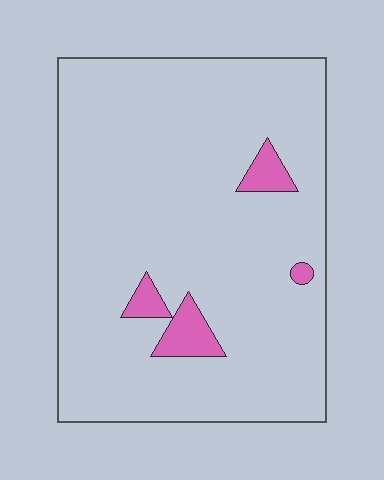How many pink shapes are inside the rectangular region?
4.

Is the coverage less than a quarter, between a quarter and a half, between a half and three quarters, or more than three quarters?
Less than a quarter.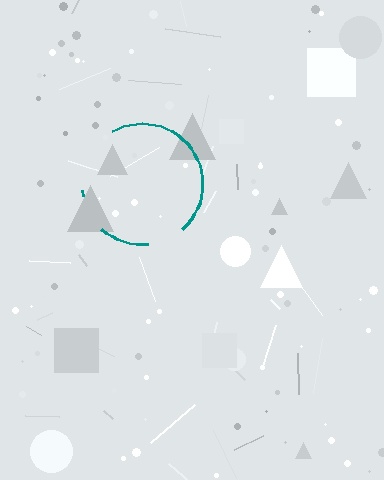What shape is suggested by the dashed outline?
The dashed outline suggests a circle.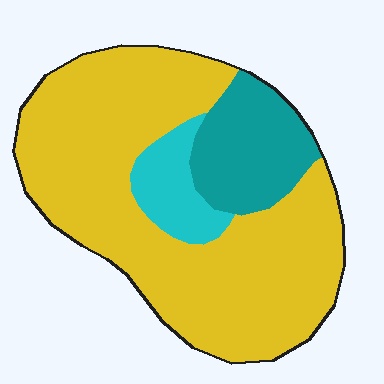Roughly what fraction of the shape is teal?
Teal covers 17% of the shape.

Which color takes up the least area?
Cyan, at roughly 10%.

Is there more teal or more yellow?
Yellow.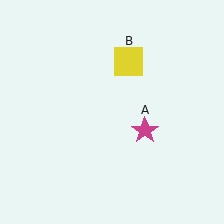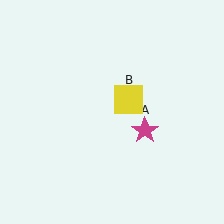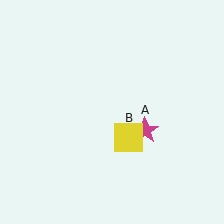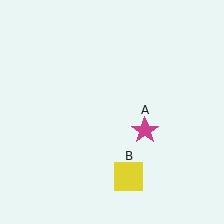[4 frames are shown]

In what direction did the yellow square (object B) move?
The yellow square (object B) moved down.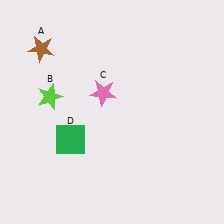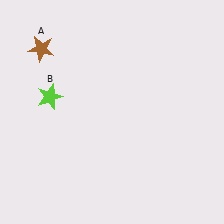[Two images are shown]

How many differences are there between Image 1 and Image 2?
There are 2 differences between the two images.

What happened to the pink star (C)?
The pink star (C) was removed in Image 2. It was in the top-left area of Image 1.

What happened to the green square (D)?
The green square (D) was removed in Image 2. It was in the bottom-left area of Image 1.